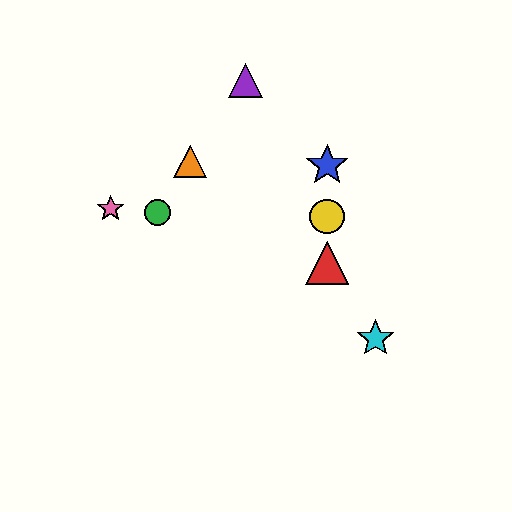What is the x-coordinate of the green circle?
The green circle is at x≈157.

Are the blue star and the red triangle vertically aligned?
Yes, both are at x≈327.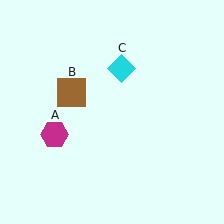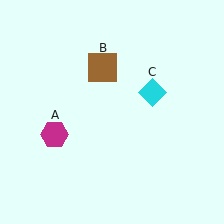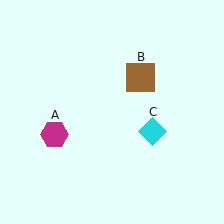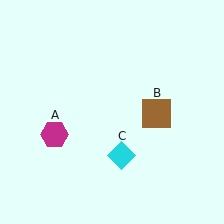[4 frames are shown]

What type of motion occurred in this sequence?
The brown square (object B), cyan diamond (object C) rotated clockwise around the center of the scene.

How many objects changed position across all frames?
2 objects changed position: brown square (object B), cyan diamond (object C).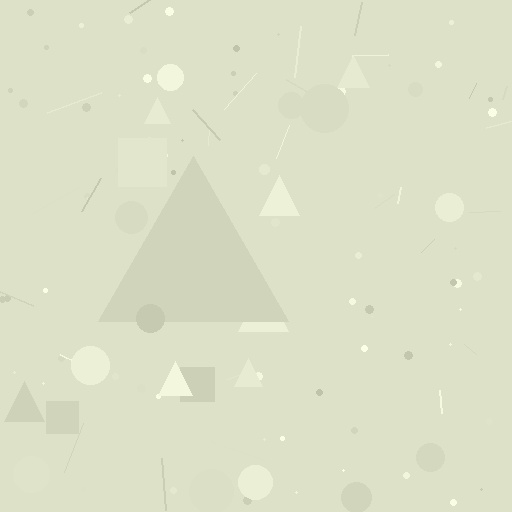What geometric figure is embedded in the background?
A triangle is embedded in the background.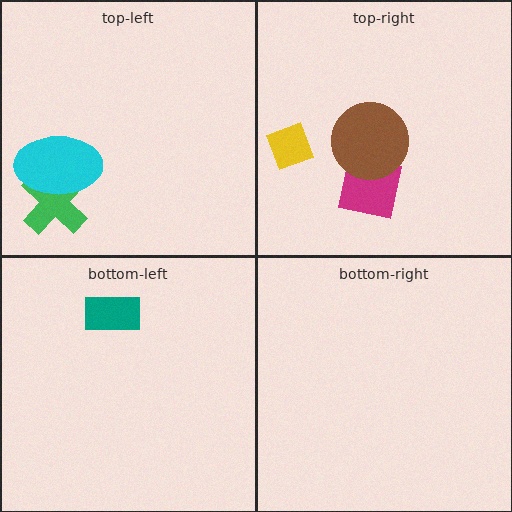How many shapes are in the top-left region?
2.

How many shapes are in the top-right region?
3.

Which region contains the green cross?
The top-left region.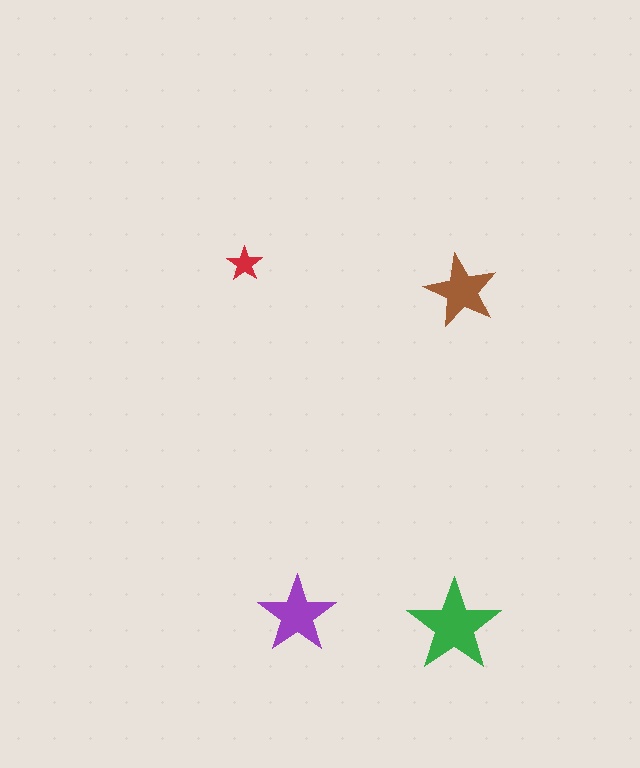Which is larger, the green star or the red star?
The green one.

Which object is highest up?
The red star is topmost.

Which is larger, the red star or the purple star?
The purple one.